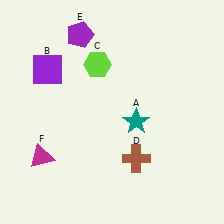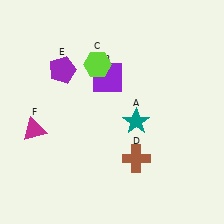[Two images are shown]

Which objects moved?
The objects that moved are: the purple square (B), the purple pentagon (E), the magenta triangle (F).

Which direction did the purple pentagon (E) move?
The purple pentagon (E) moved down.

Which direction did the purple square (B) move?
The purple square (B) moved right.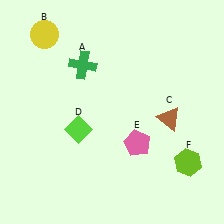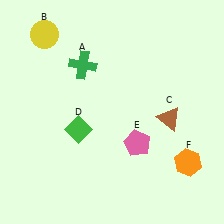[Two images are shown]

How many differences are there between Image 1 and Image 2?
There are 2 differences between the two images.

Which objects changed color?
D changed from lime to green. F changed from lime to orange.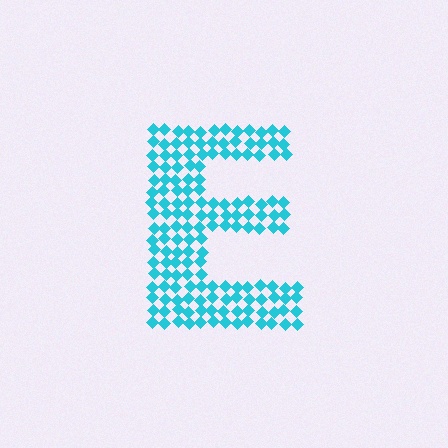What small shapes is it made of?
It is made of small diamonds.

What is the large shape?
The large shape is the letter E.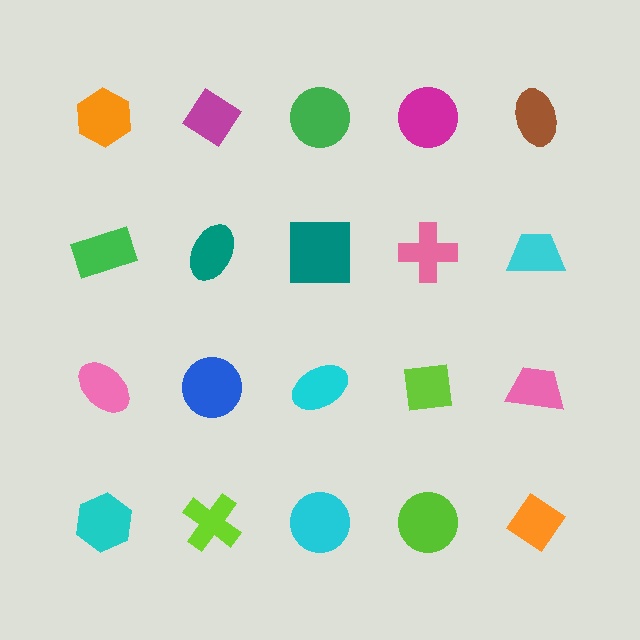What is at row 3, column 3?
A cyan ellipse.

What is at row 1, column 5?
A brown ellipse.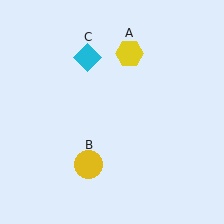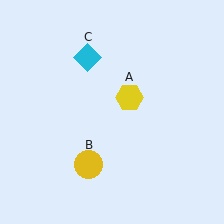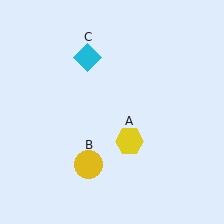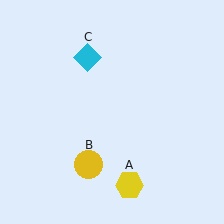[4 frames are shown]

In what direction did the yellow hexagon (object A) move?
The yellow hexagon (object A) moved down.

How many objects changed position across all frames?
1 object changed position: yellow hexagon (object A).